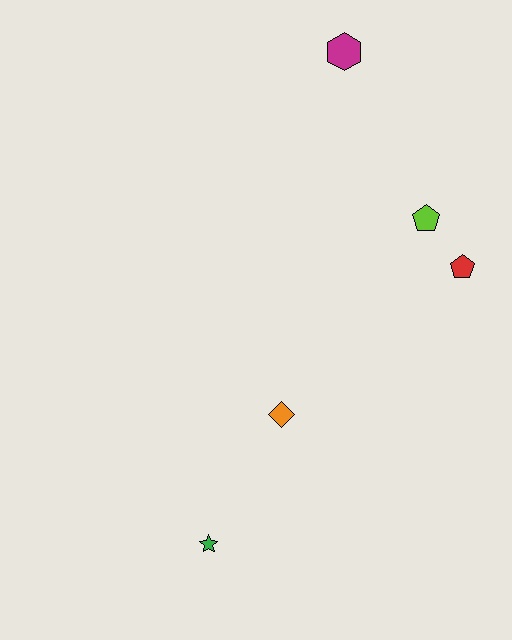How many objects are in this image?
There are 5 objects.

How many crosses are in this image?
There are no crosses.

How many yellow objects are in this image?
There are no yellow objects.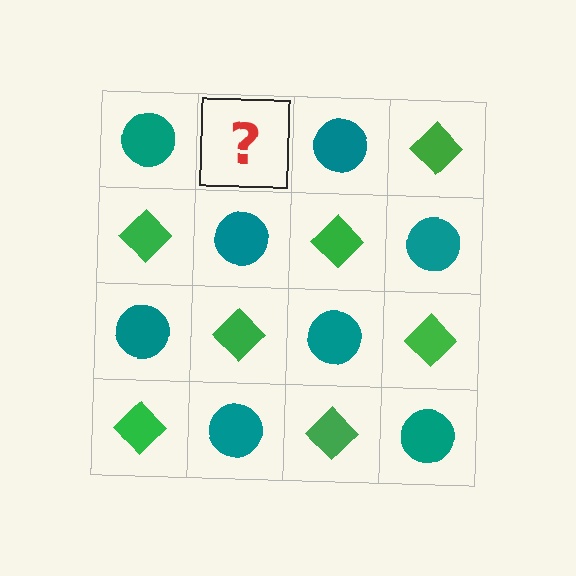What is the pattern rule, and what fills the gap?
The rule is that it alternates teal circle and green diamond in a checkerboard pattern. The gap should be filled with a green diamond.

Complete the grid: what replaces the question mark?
The question mark should be replaced with a green diamond.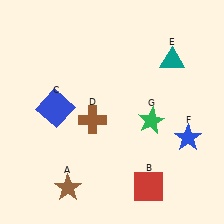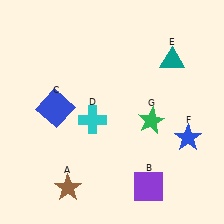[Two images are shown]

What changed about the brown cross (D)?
In Image 1, D is brown. In Image 2, it changed to cyan.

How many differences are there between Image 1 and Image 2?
There are 2 differences between the two images.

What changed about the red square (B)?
In Image 1, B is red. In Image 2, it changed to purple.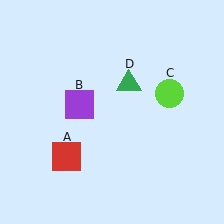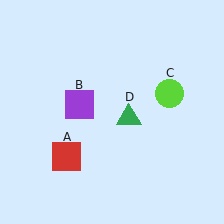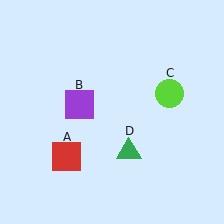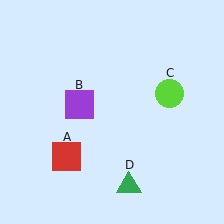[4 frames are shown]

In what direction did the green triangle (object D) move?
The green triangle (object D) moved down.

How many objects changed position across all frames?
1 object changed position: green triangle (object D).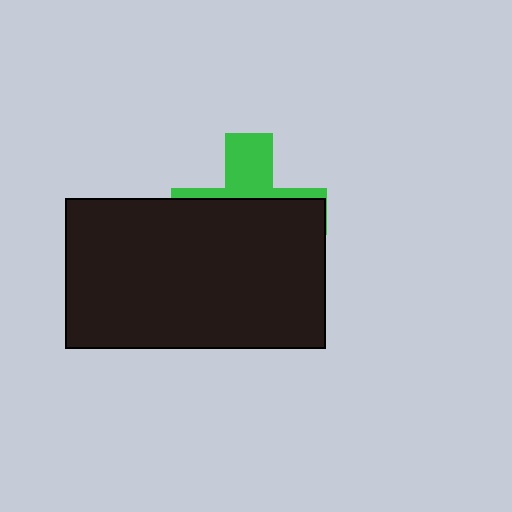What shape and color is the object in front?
The object in front is a black rectangle.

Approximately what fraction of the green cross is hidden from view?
Roughly 67% of the green cross is hidden behind the black rectangle.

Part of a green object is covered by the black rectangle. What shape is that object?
It is a cross.